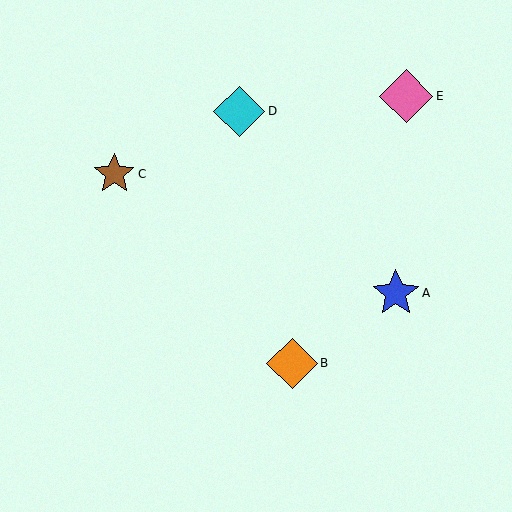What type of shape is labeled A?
Shape A is a blue star.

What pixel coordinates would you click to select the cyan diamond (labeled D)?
Click at (239, 112) to select the cyan diamond D.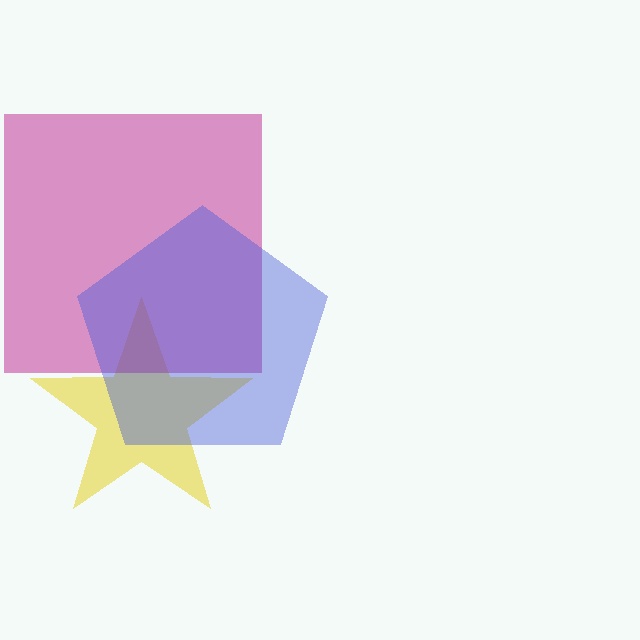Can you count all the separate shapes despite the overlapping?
Yes, there are 3 separate shapes.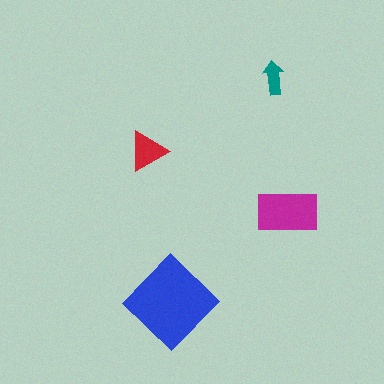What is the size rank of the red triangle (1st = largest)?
3rd.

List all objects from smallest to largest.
The teal arrow, the red triangle, the magenta rectangle, the blue diamond.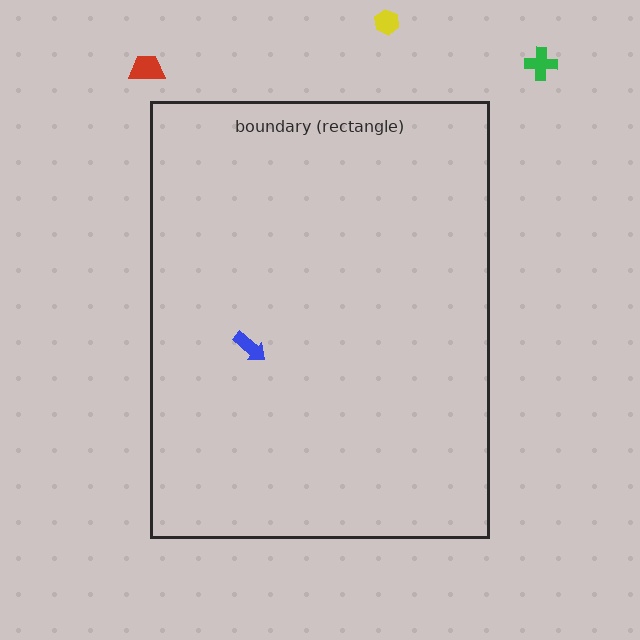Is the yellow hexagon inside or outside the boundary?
Outside.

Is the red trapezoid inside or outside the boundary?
Outside.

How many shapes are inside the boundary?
1 inside, 3 outside.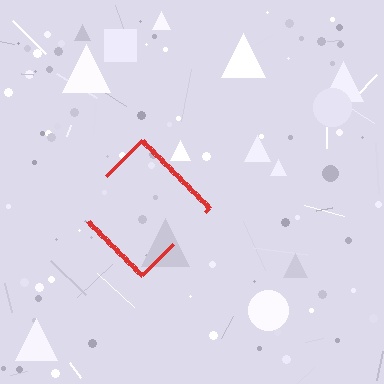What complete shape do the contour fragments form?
The contour fragments form a diamond.